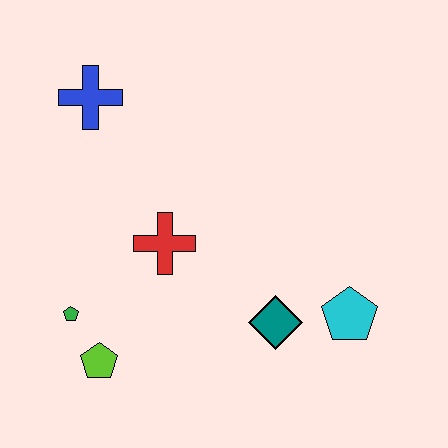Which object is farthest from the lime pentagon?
The blue cross is farthest from the lime pentagon.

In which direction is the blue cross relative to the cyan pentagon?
The blue cross is to the left of the cyan pentagon.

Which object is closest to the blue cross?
The red cross is closest to the blue cross.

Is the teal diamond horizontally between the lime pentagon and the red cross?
No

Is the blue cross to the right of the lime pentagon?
No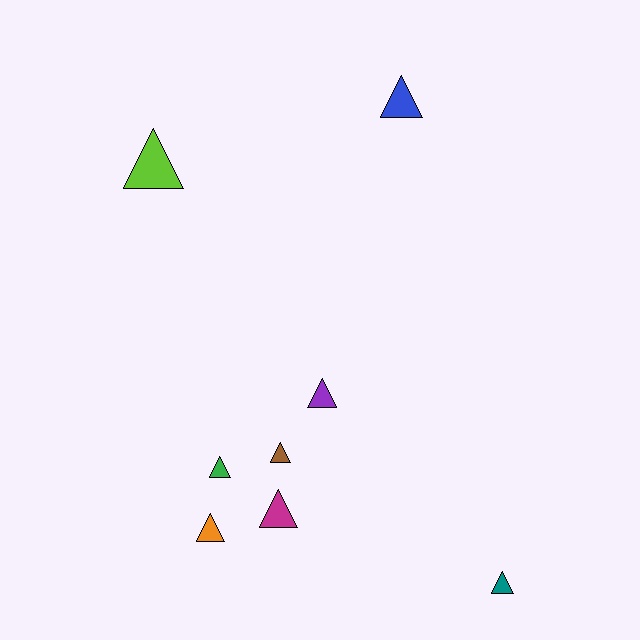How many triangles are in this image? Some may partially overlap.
There are 8 triangles.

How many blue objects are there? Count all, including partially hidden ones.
There is 1 blue object.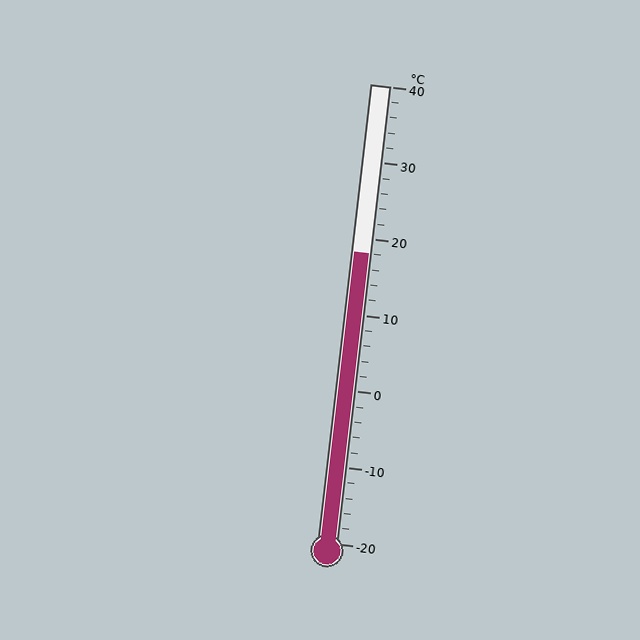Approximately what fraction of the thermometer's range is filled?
The thermometer is filled to approximately 65% of its range.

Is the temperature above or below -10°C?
The temperature is above -10°C.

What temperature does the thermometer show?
The thermometer shows approximately 18°C.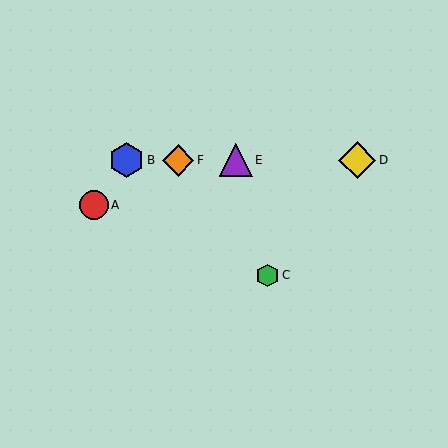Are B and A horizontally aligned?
No, B is at y≈160 and A is at y≈205.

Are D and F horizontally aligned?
Yes, both are at y≈160.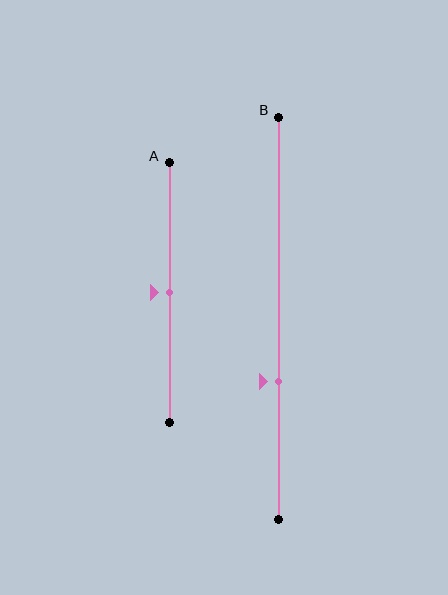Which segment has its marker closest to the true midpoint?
Segment A has its marker closest to the true midpoint.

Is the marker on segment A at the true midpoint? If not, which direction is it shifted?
Yes, the marker on segment A is at the true midpoint.